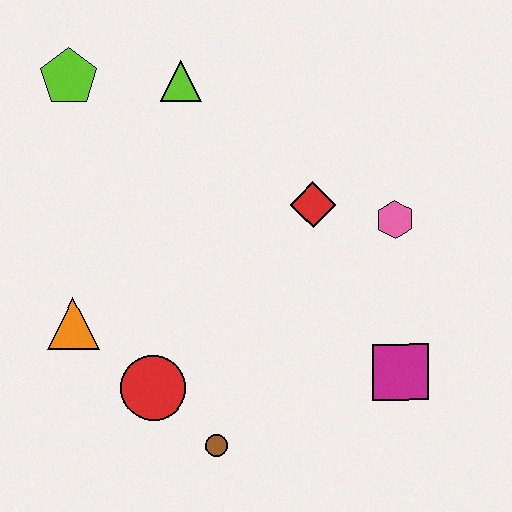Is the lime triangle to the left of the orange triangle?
No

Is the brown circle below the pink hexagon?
Yes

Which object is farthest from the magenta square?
The lime pentagon is farthest from the magenta square.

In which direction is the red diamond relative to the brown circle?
The red diamond is above the brown circle.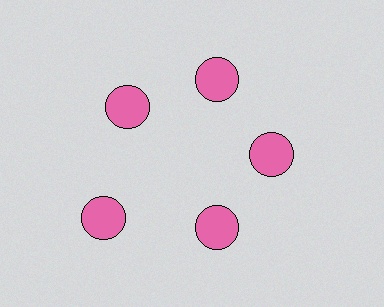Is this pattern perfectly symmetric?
No. The 5 pink circles are arranged in a ring, but one element near the 8 o'clock position is pushed outward from the center, breaking the 5-fold rotational symmetry.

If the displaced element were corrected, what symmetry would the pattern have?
It would have 5-fold rotational symmetry — the pattern would map onto itself every 72 degrees.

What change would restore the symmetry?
The symmetry would be restored by moving it inward, back onto the ring so that all 5 circles sit at equal angles and equal distance from the center.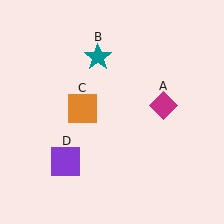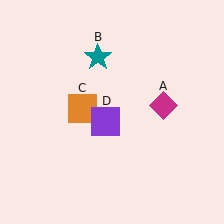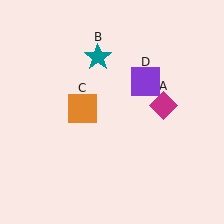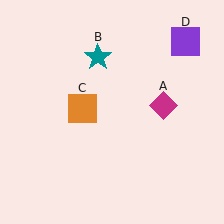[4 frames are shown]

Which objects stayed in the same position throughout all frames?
Magenta diamond (object A) and teal star (object B) and orange square (object C) remained stationary.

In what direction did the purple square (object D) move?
The purple square (object D) moved up and to the right.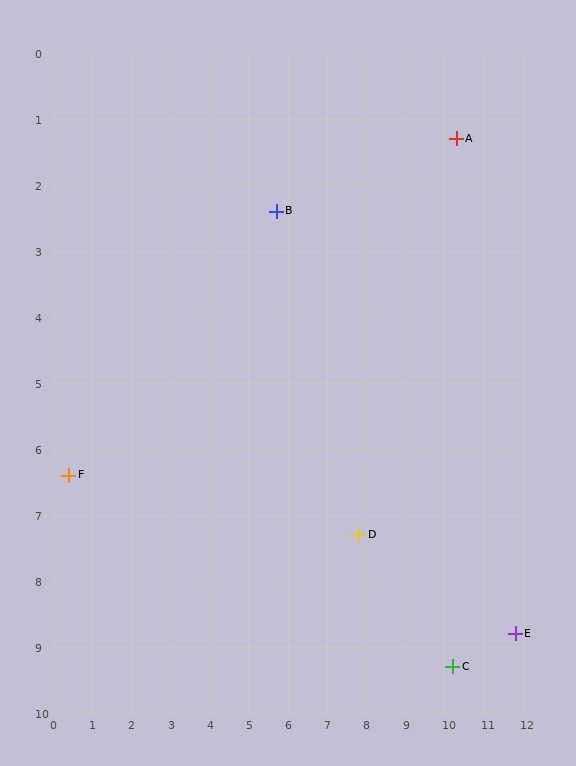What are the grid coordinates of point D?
Point D is at approximately (7.8, 7.3).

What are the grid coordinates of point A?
Point A is at approximately (10.3, 1.3).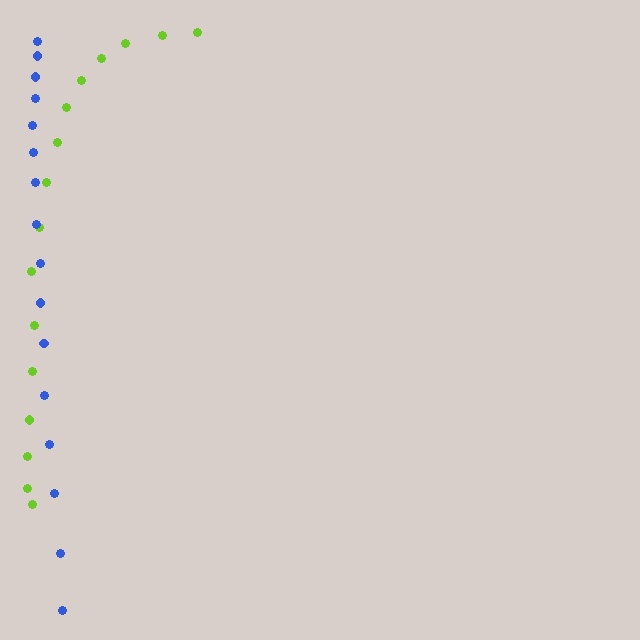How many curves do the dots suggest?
There are 2 distinct paths.